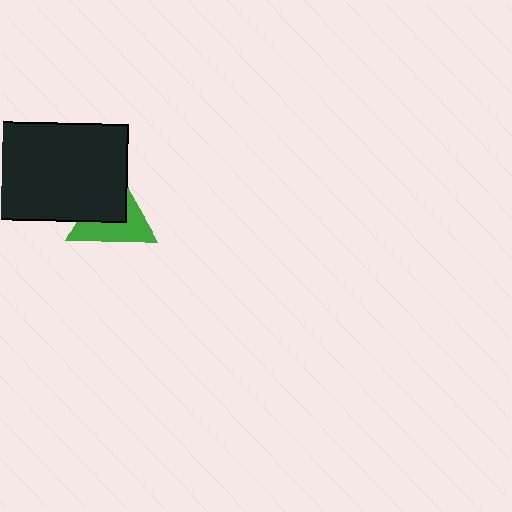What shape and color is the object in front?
The object in front is a black rectangle.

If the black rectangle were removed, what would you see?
You would see the complete green triangle.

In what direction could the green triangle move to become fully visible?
The green triangle could move toward the lower-right. That would shift it out from behind the black rectangle entirely.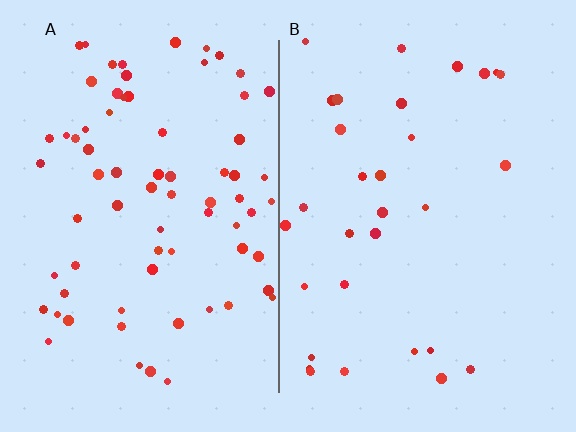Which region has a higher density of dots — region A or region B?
A (the left).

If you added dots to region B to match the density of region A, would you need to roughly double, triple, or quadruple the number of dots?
Approximately double.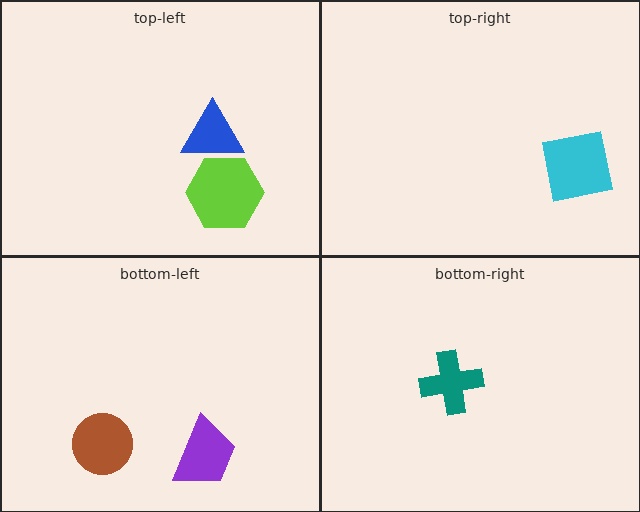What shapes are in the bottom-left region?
The purple trapezoid, the brown circle.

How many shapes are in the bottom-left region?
2.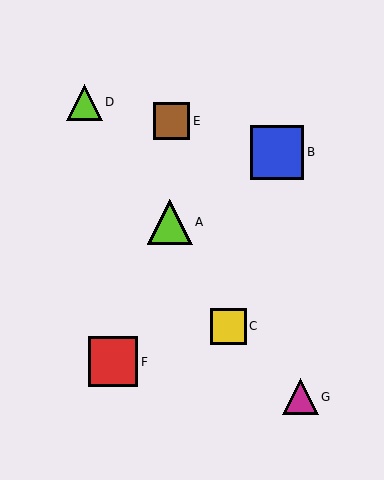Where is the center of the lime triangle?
The center of the lime triangle is at (84, 102).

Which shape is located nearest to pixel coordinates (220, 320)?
The yellow square (labeled C) at (228, 326) is nearest to that location.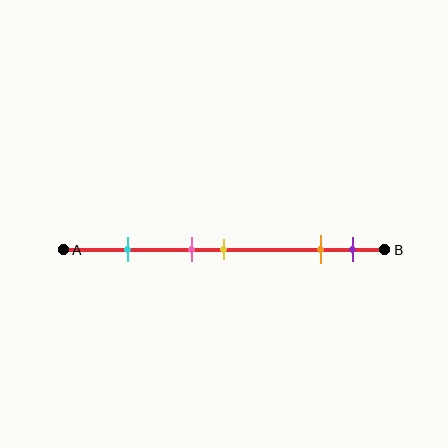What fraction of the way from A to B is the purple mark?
The purple mark is approximately 90% (0.9) of the way from A to B.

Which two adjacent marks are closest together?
The pink and yellow marks are the closest adjacent pair.